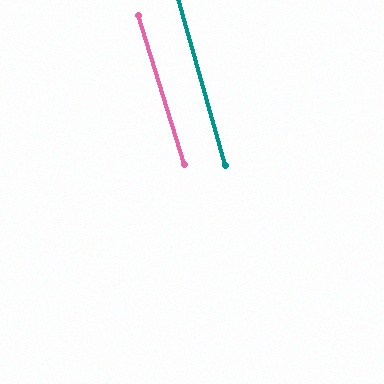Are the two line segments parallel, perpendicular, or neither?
Parallel — their directions differ by only 1.7°.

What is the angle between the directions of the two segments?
Approximately 2 degrees.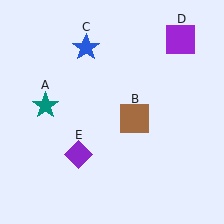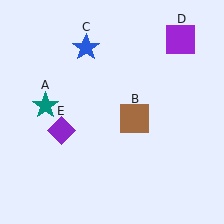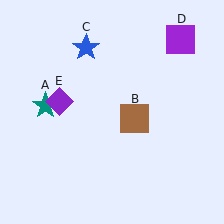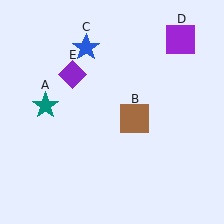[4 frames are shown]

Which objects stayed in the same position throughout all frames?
Teal star (object A) and brown square (object B) and blue star (object C) and purple square (object D) remained stationary.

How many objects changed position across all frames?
1 object changed position: purple diamond (object E).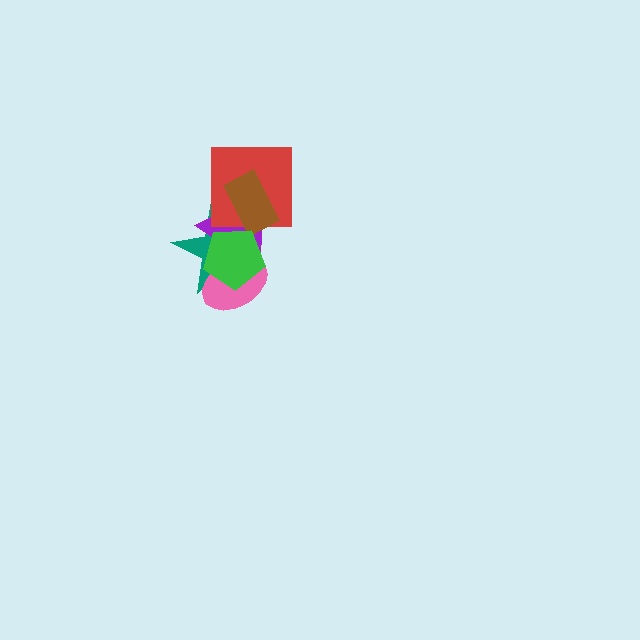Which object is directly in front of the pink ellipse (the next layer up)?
The purple triangle is directly in front of the pink ellipse.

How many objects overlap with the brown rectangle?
3 objects overlap with the brown rectangle.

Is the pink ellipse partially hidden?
Yes, it is partially covered by another shape.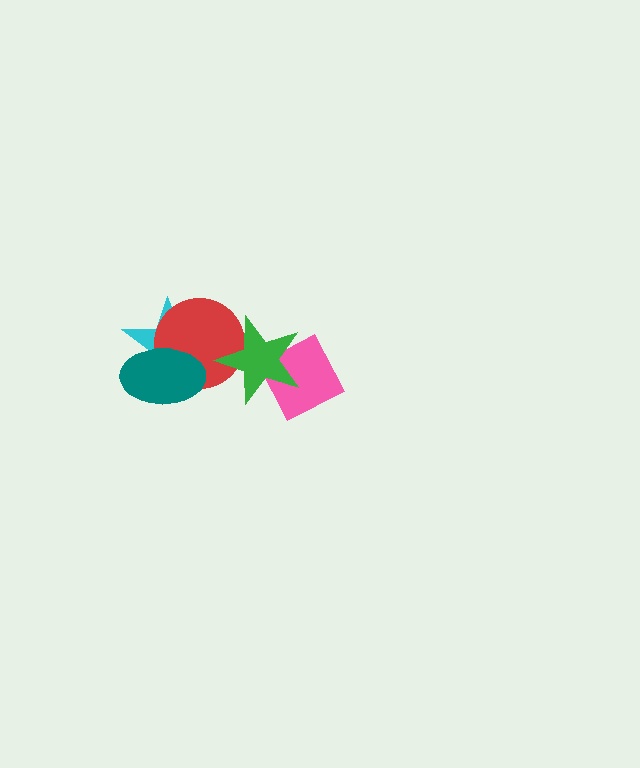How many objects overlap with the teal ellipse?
2 objects overlap with the teal ellipse.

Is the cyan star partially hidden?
Yes, it is partially covered by another shape.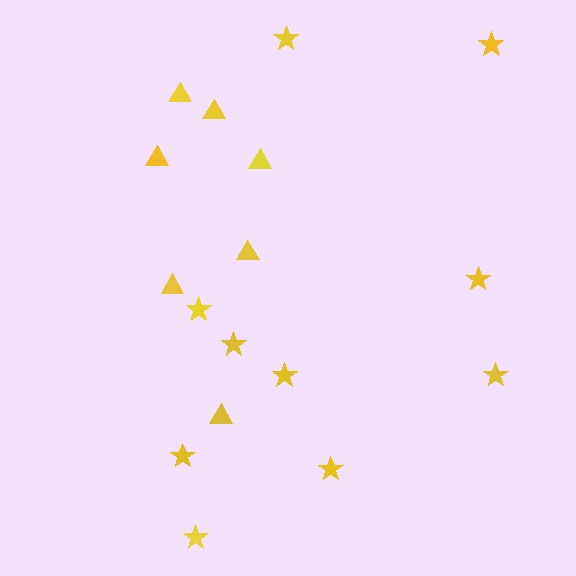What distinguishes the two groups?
There are 2 groups: one group of triangles (7) and one group of stars (10).